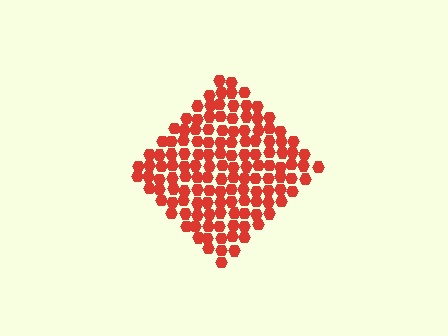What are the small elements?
The small elements are hexagons.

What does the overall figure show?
The overall figure shows a diamond.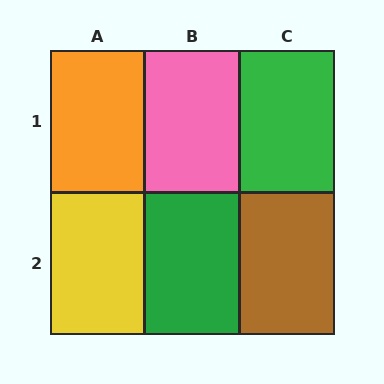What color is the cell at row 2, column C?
Brown.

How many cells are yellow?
1 cell is yellow.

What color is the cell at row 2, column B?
Green.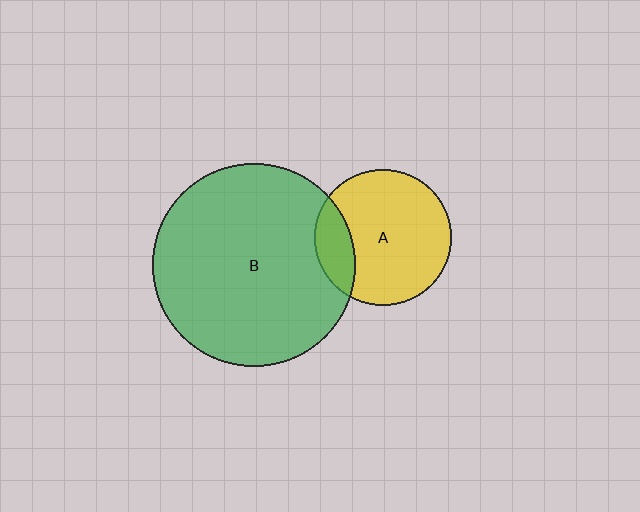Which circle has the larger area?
Circle B (green).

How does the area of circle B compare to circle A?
Approximately 2.2 times.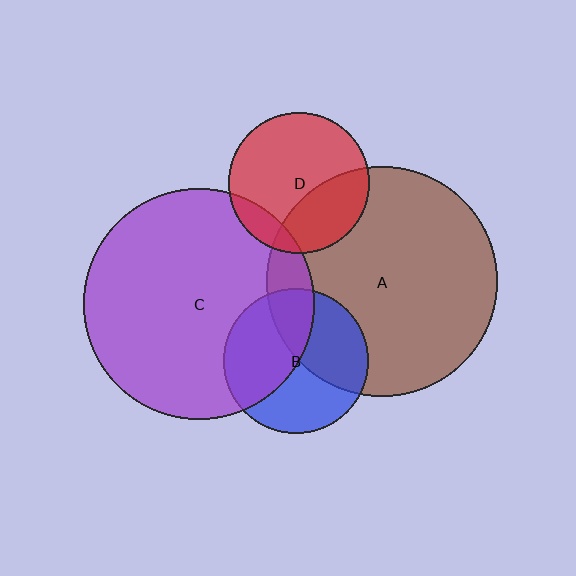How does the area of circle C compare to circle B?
Approximately 2.5 times.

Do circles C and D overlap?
Yes.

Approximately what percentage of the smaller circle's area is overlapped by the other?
Approximately 10%.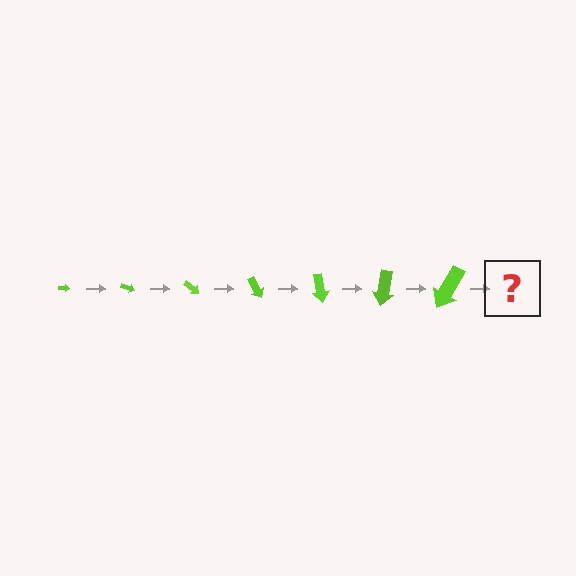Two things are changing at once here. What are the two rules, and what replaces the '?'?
The two rules are that the arrow grows larger each step and it rotates 20 degrees each step. The '?' should be an arrow, larger than the previous one and rotated 140 degrees from the start.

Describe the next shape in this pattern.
It should be an arrow, larger than the previous one and rotated 140 degrees from the start.